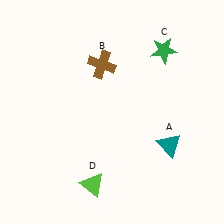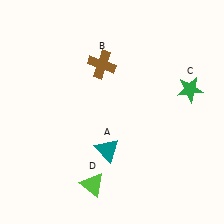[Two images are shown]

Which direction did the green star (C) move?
The green star (C) moved down.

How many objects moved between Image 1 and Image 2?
2 objects moved between the two images.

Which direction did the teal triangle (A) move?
The teal triangle (A) moved left.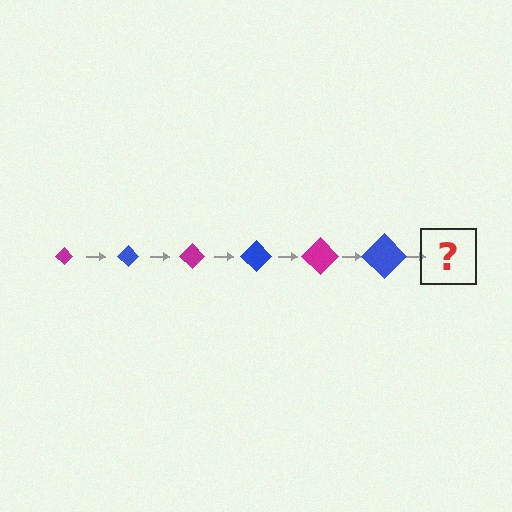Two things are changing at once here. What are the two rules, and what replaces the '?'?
The two rules are that the diamond grows larger each step and the color cycles through magenta and blue. The '?' should be a magenta diamond, larger than the previous one.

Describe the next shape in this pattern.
It should be a magenta diamond, larger than the previous one.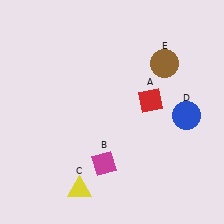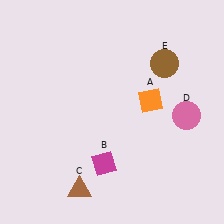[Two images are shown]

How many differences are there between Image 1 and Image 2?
There are 3 differences between the two images.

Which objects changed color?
A changed from red to orange. C changed from yellow to brown. D changed from blue to pink.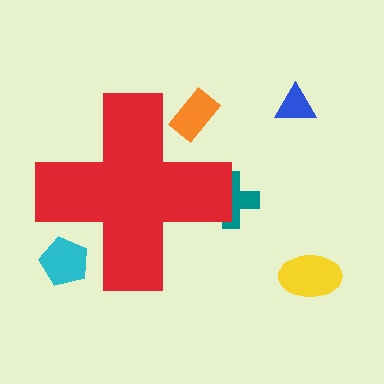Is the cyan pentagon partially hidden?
Yes, the cyan pentagon is partially hidden behind the red cross.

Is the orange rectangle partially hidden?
Yes, the orange rectangle is partially hidden behind the red cross.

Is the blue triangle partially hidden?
No, the blue triangle is fully visible.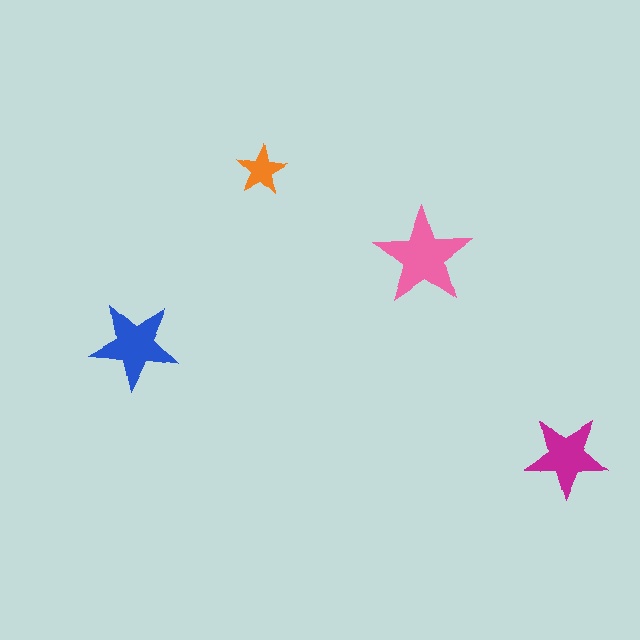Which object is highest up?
The orange star is topmost.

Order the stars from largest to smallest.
the pink one, the blue one, the magenta one, the orange one.